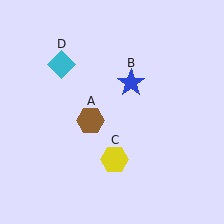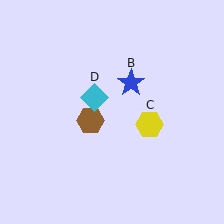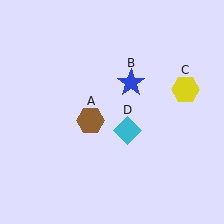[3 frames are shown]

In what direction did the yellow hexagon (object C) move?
The yellow hexagon (object C) moved up and to the right.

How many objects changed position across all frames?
2 objects changed position: yellow hexagon (object C), cyan diamond (object D).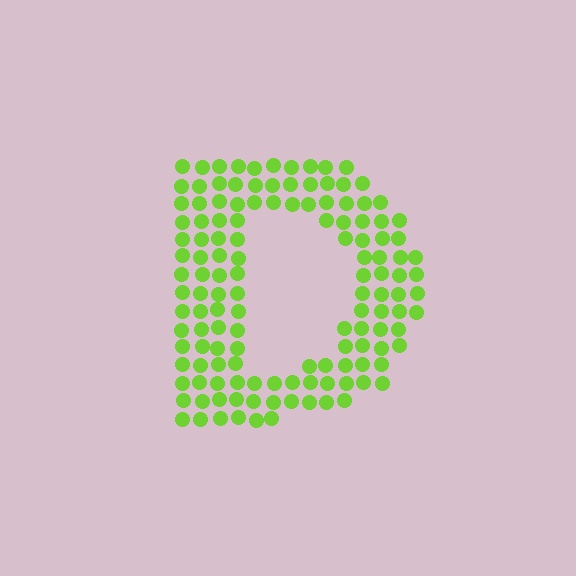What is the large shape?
The large shape is the letter D.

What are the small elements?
The small elements are circles.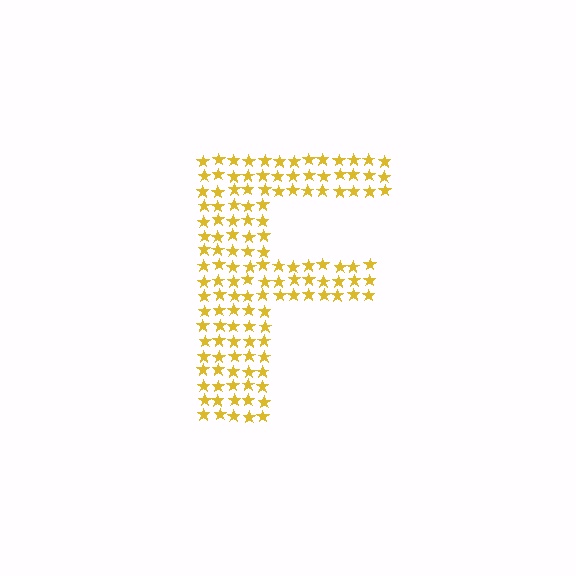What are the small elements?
The small elements are stars.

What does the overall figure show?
The overall figure shows the letter F.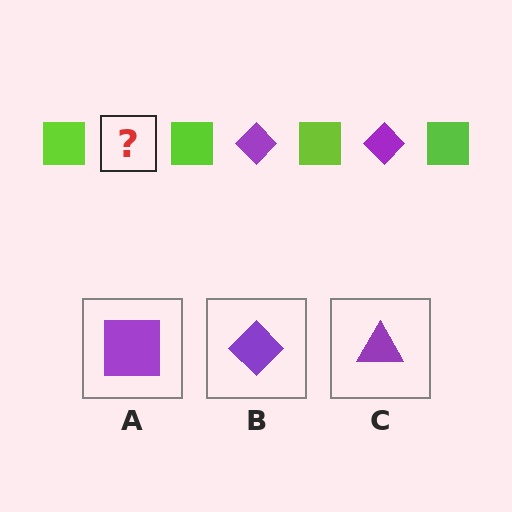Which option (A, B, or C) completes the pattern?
B.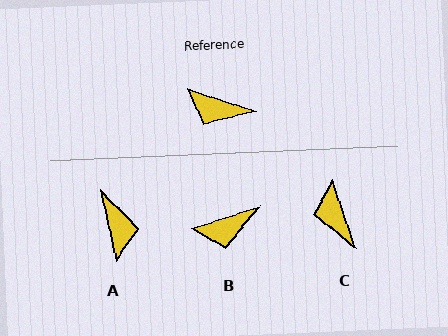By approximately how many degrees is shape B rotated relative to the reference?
Approximately 36 degrees counter-clockwise.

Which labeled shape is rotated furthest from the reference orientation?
A, about 120 degrees away.